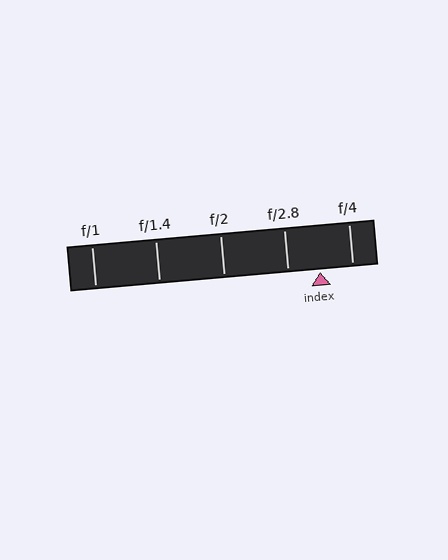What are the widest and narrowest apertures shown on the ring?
The widest aperture shown is f/1 and the narrowest is f/4.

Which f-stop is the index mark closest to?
The index mark is closest to f/2.8.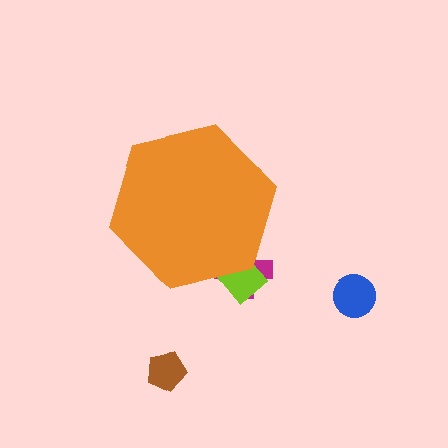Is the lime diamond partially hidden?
Yes, the lime diamond is partially hidden behind the orange hexagon.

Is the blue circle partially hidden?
No, the blue circle is fully visible.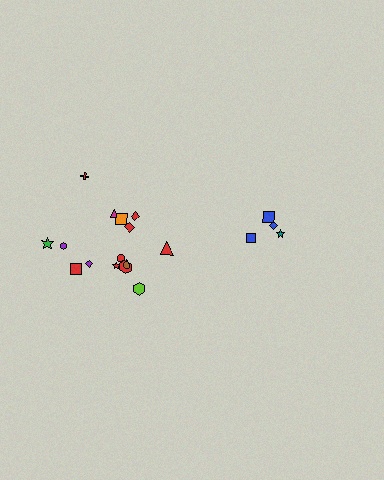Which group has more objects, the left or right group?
The left group.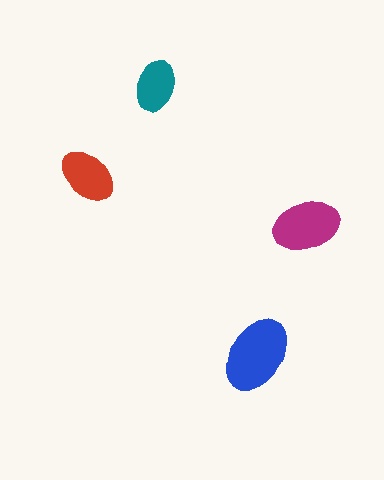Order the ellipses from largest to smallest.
the blue one, the magenta one, the red one, the teal one.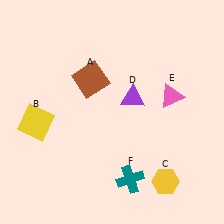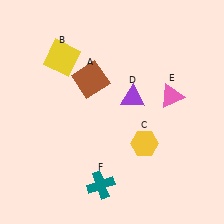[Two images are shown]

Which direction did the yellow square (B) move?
The yellow square (B) moved up.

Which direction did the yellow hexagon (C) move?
The yellow hexagon (C) moved up.